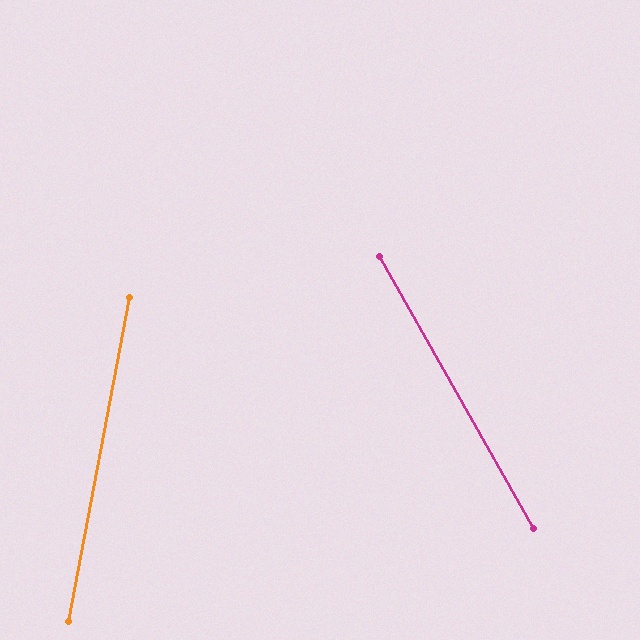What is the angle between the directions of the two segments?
Approximately 40 degrees.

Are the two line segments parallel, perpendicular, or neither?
Neither parallel nor perpendicular — they differ by about 40°.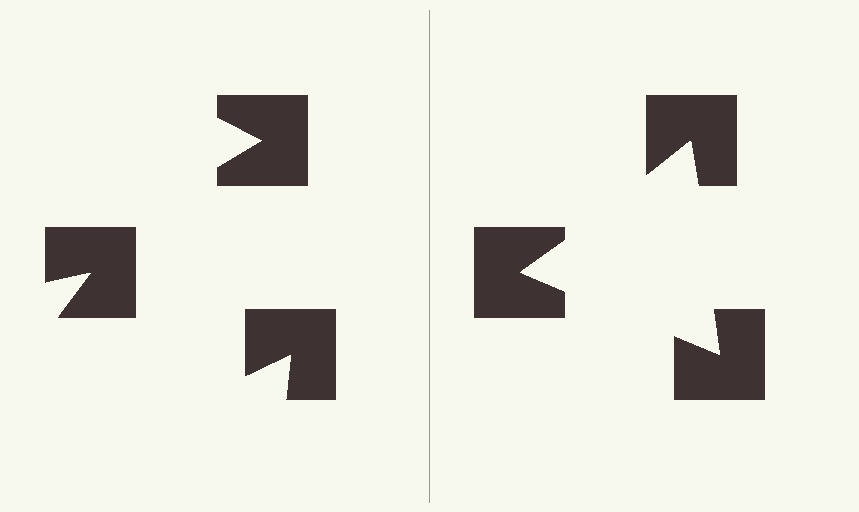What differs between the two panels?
The notched squares are positioned identically on both sides; only the wedge orientations differ. On the right they align to a triangle; on the left they are misaligned.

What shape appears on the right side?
An illusory triangle.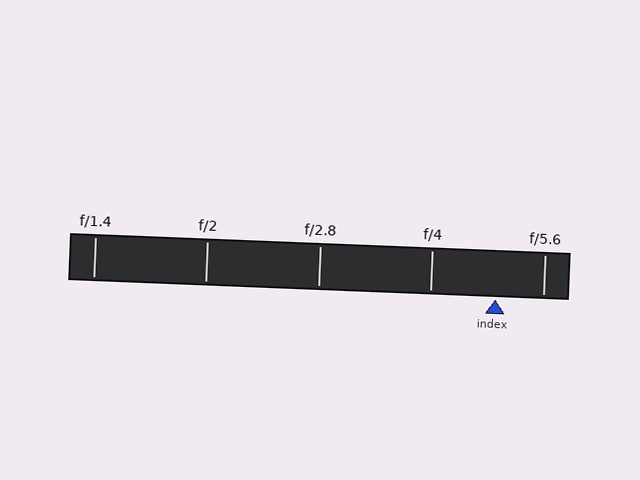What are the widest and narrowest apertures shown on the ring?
The widest aperture shown is f/1.4 and the narrowest is f/5.6.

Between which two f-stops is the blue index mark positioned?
The index mark is between f/4 and f/5.6.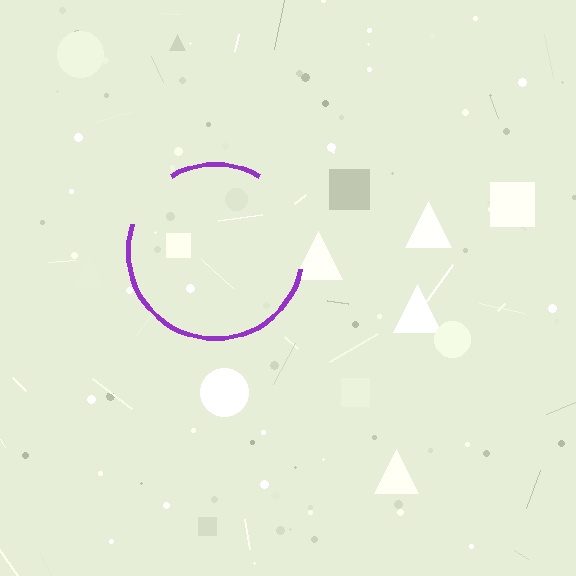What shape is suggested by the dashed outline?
The dashed outline suggests a circle.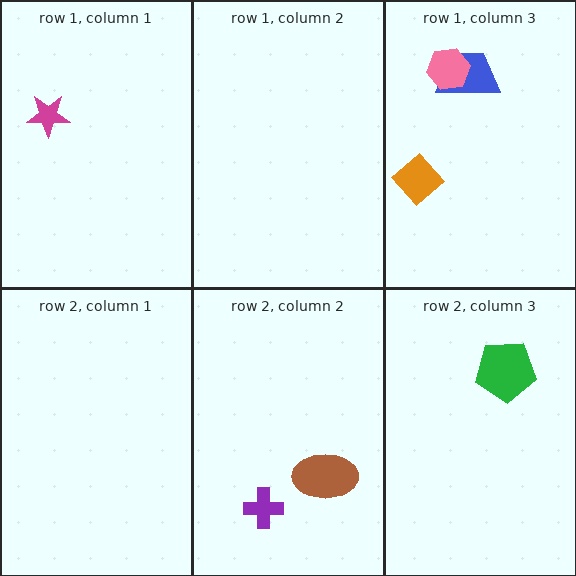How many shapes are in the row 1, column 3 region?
3.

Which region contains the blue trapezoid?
The row 1, column 3 region.